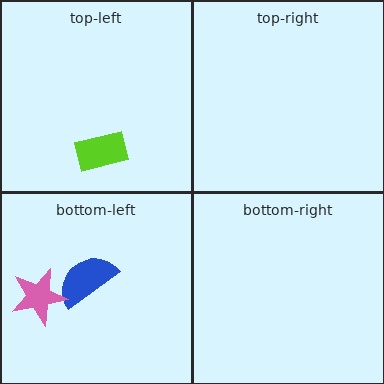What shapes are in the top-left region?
The lime rectangle.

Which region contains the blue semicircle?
The bottom-left region.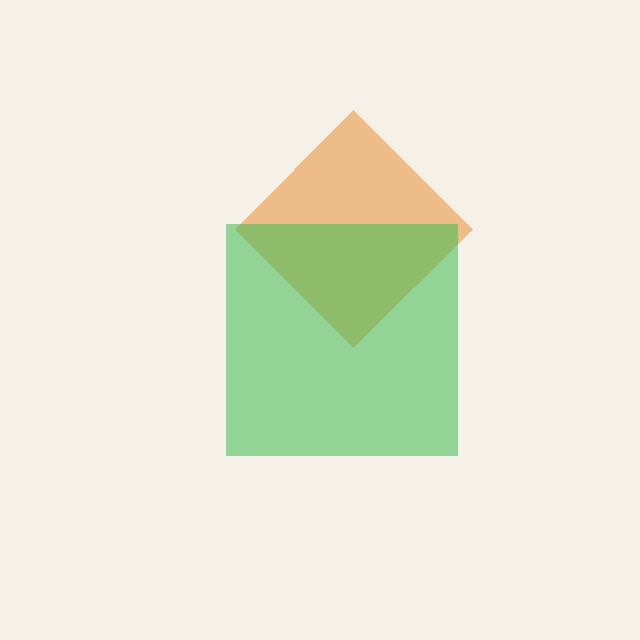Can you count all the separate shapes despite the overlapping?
Yes, there are 2 separate shapes.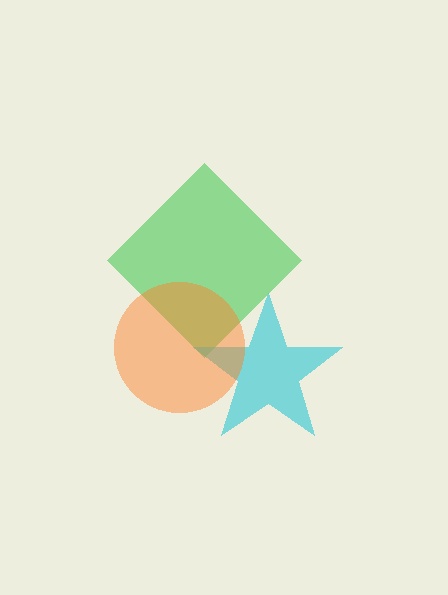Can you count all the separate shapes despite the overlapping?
Yes, there are 3 separate shapes.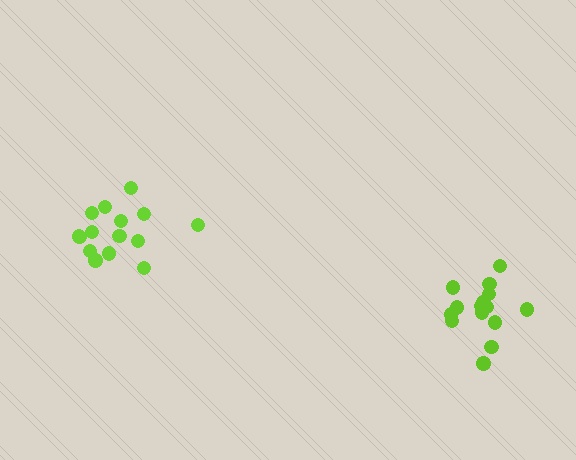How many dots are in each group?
Group 1: 15 dots, Group 2: 15 dots (30 total).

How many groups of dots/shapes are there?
There are 2 groups.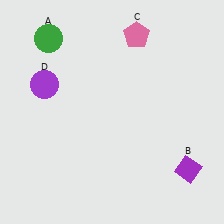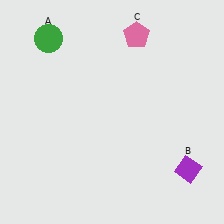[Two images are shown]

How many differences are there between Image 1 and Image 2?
There is 1 difference between the two images.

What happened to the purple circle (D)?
The purple circle (D) was removed in Image 2. It was in the top-left area of Image 1.